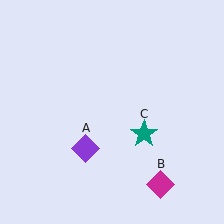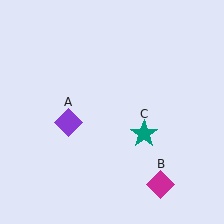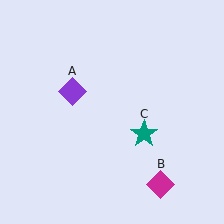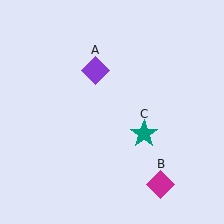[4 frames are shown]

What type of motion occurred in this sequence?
The purple diamond (object A) rotated clockwise around the center of the scene.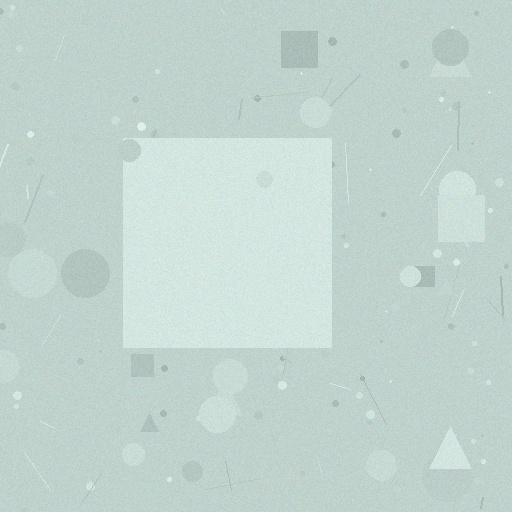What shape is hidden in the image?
A square is hidden in the image.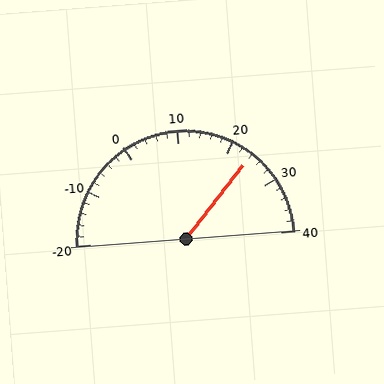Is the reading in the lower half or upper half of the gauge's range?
The reading is in the upper half of the range (-20 to 40).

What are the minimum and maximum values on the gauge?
The gauge ranges from -20 to 40.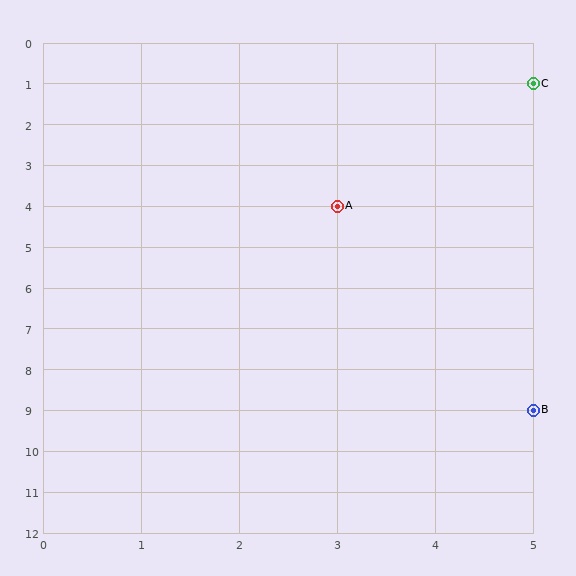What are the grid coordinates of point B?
Point B is at grid coordinates (5, 9).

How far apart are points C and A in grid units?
Points C and A are 2 columns and 3 rows apart (about 3.6 grid units diagonally).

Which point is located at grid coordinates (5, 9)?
Point B is at (5, 9).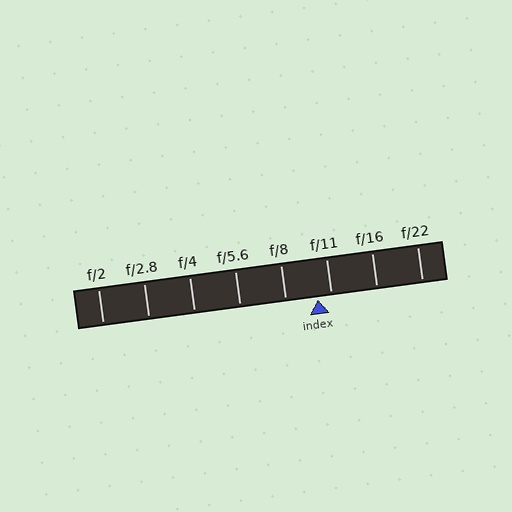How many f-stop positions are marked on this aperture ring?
There are 8 f-stop positions marked.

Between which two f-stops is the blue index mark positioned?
The index mark is between f/8 and f/11.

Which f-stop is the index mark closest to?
The index mark is closest to f/11.